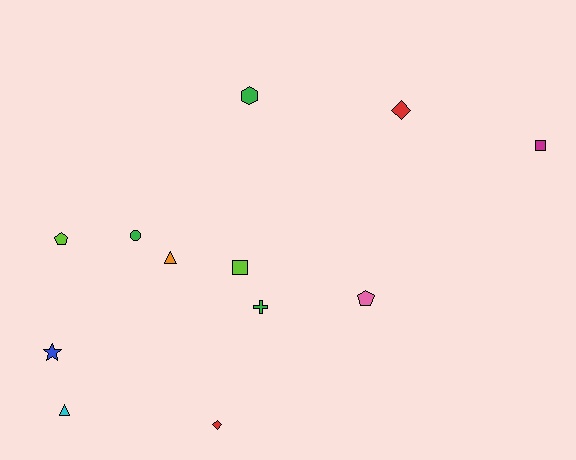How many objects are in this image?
There are 12 objects.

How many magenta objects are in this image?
There is 1 magenta object.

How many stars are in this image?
There is 1 star.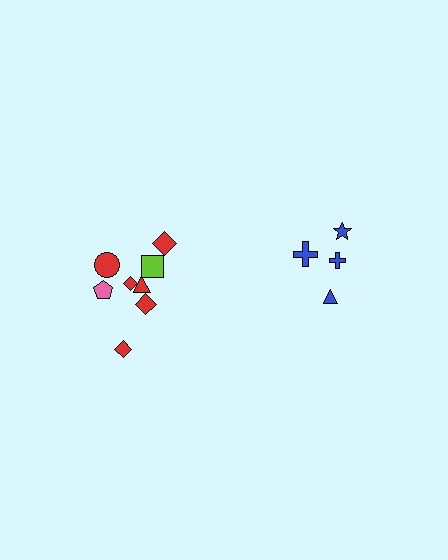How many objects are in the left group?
There are 8 objects.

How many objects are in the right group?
There are 4 objects.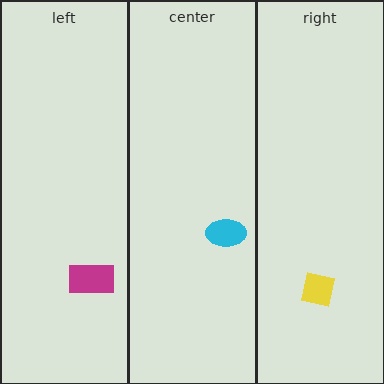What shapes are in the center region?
The cyan ellipse.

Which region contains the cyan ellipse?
The center region.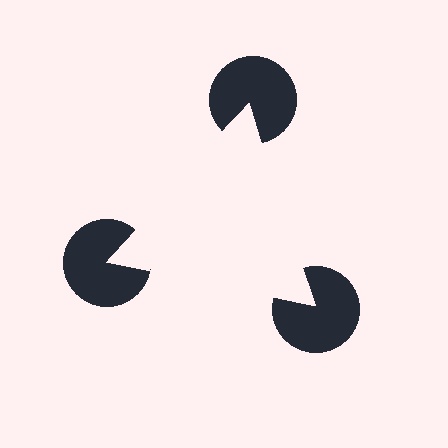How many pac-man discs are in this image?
There are 3 — one at each vertex of the illusory triangle.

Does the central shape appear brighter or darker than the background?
It typically appears slightly brighter than the background, even though no actual brightness change is drawn.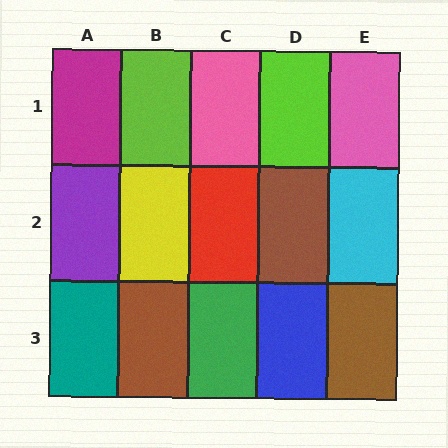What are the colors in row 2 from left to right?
Purple, yellow, red, brown, cyan.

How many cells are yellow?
1 cell is yellow.